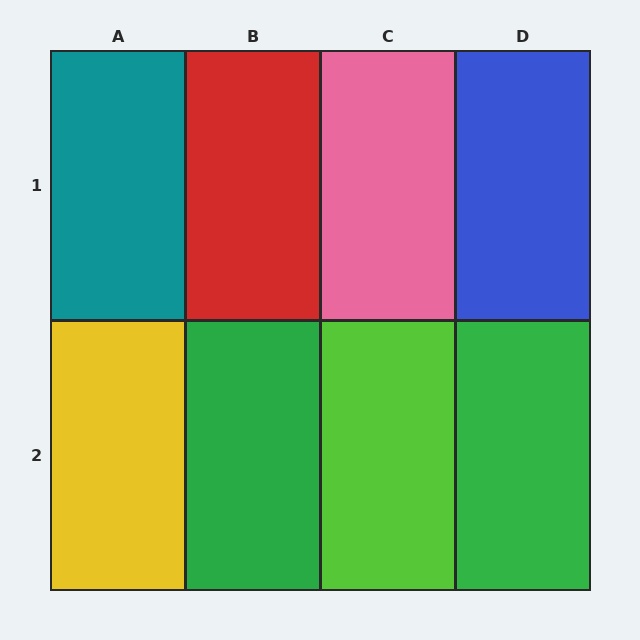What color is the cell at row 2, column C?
Lime.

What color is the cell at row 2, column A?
Yellow.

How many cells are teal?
1 cell is teal.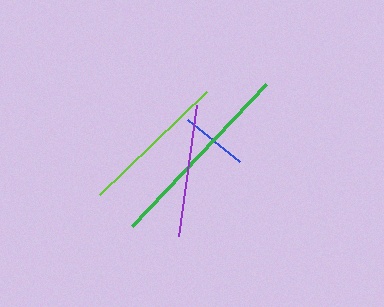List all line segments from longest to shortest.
From longest to shortest: green, lime, purple, blue.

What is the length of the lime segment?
The lime segment is approximately 148 pixels long.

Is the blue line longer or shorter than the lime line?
The lime line is longer than the blue line.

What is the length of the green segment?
The green segment is approximately 195 pixels long.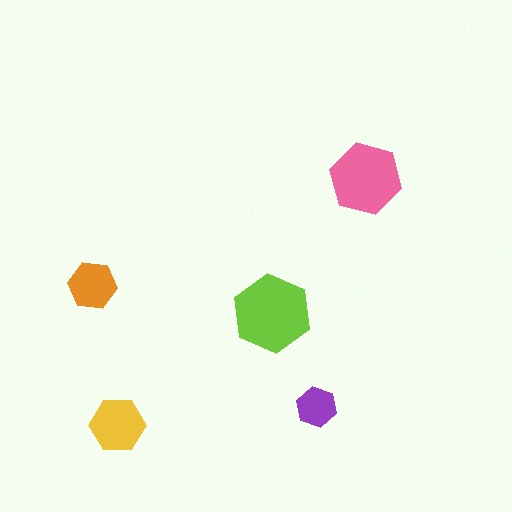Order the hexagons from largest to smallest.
the lime one, the pink one, the yellow one, the orange one, the purple one.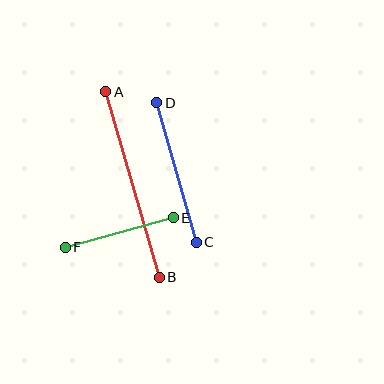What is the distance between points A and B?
The distance is approximately 193 pixels.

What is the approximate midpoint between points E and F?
The midpoint is at approximately (119, 233) pixels.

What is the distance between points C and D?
The distance is approximately 145 pixels.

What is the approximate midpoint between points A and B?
The midpoint is at approximately (132, 185) pixels.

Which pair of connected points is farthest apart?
Points A and B are farthest apart.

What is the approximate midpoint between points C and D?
The midpoint is at approximately (177, 172) pixels.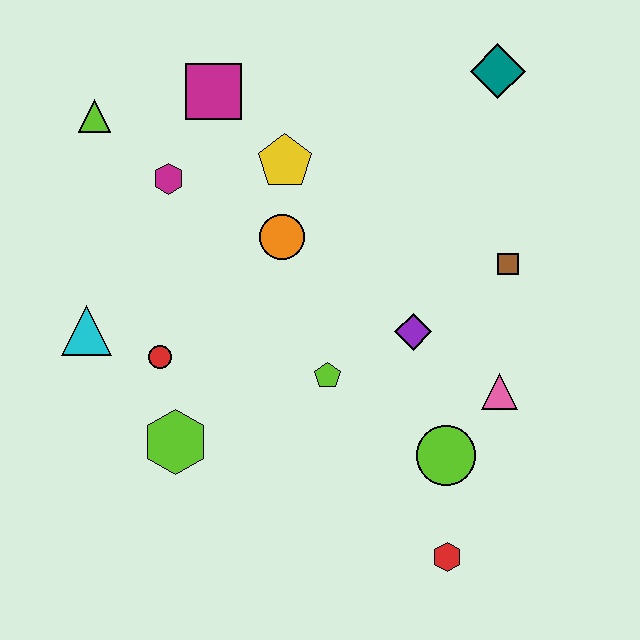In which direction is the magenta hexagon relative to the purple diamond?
The magenta hexagon is to the left of the purple diamond.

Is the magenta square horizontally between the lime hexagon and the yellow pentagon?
Yes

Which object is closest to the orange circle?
The yellow pentagon is closest to the orange circle.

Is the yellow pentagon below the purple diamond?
No